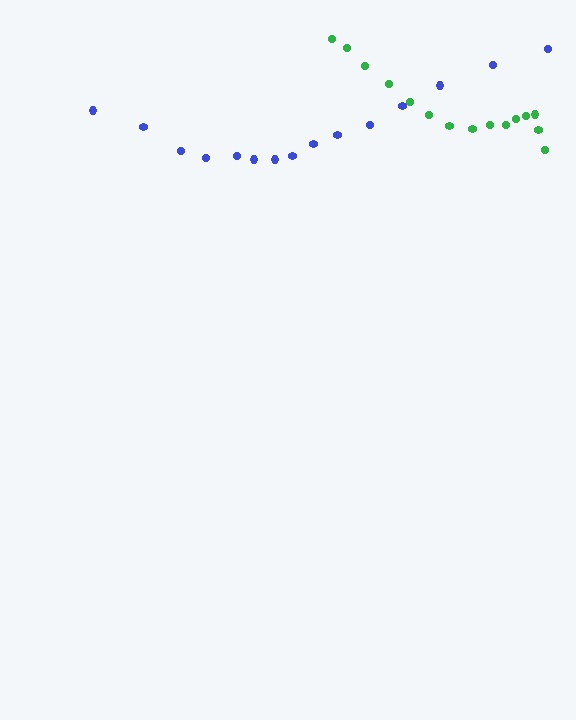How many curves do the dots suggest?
There are 2 distinct paths.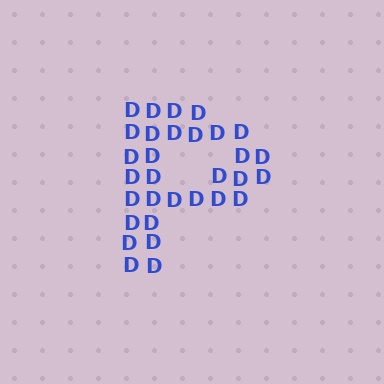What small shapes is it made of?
It is made of small letter D's.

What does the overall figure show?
The overall figure shows the letter P.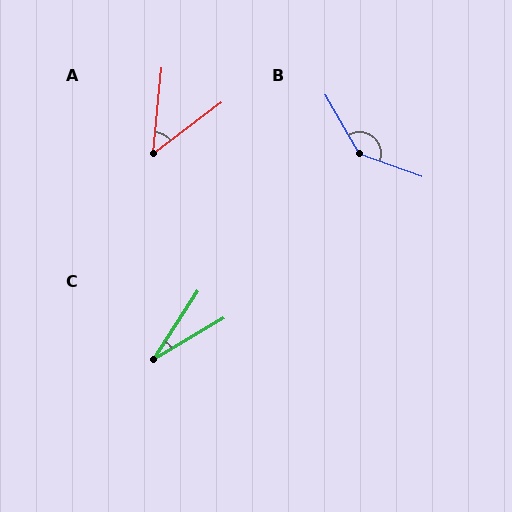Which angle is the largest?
B, at approximately 140 degrees.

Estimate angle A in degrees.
Approximately 47 degrees.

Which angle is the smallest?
C, at approximately 26 degrees.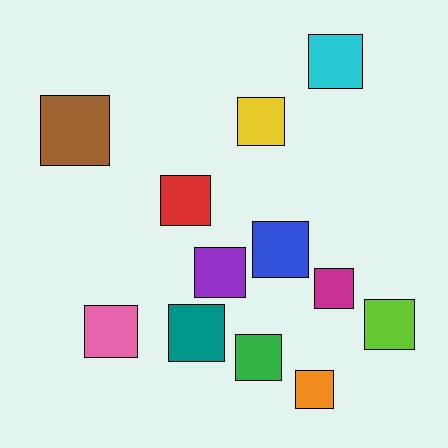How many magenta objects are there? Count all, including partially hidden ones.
There is 1 magenta object.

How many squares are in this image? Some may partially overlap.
There are 12 squares.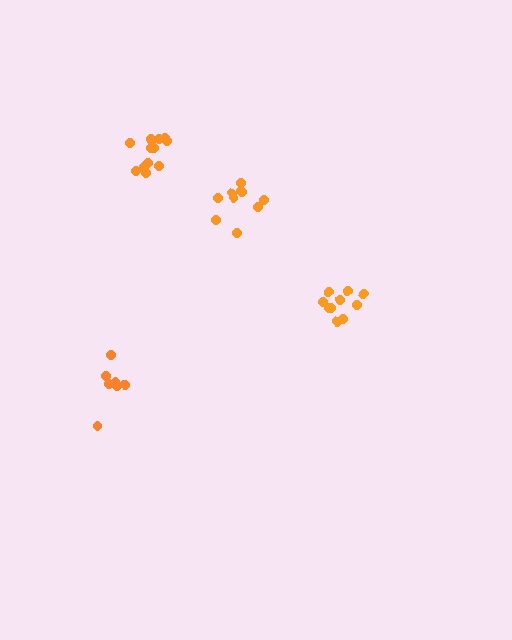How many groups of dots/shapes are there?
There are 4 groups.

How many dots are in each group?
Group 1: 7 dots, Group 2: 10 dots, Group 3: 13 dots, Group 4: 10 dots (40 total).